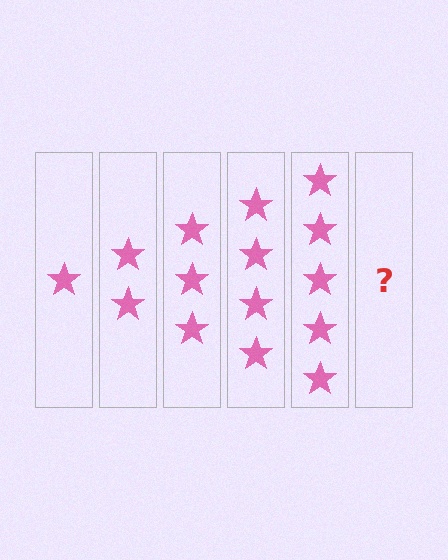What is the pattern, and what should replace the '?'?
The pattern is that each step adds one more star. The '?' should be 6 stars.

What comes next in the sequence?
The next element should be 6 stars.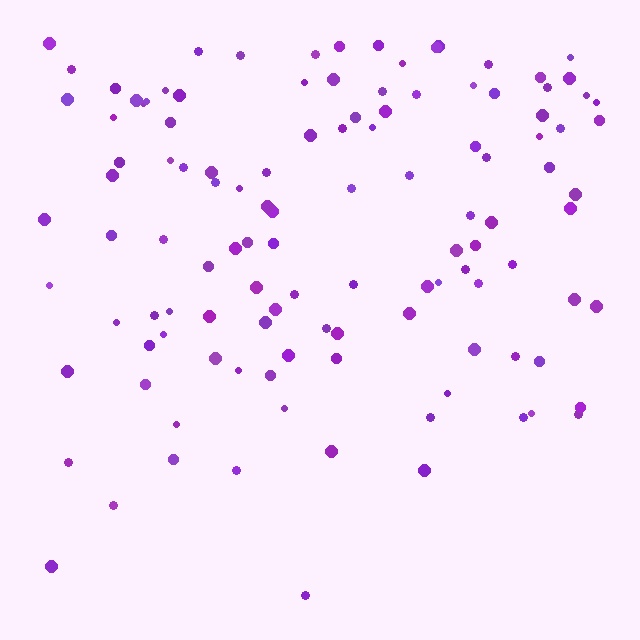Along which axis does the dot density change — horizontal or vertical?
Vertical.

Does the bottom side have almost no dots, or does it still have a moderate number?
Still a moderate number, just noticeably fewer than the top.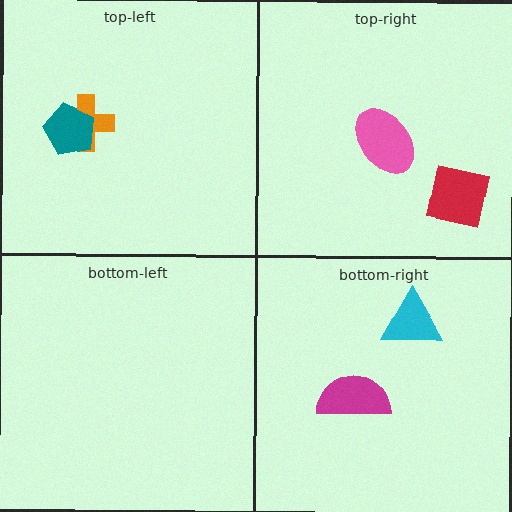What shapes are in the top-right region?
The pink ellipse, the red square.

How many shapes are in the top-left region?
2.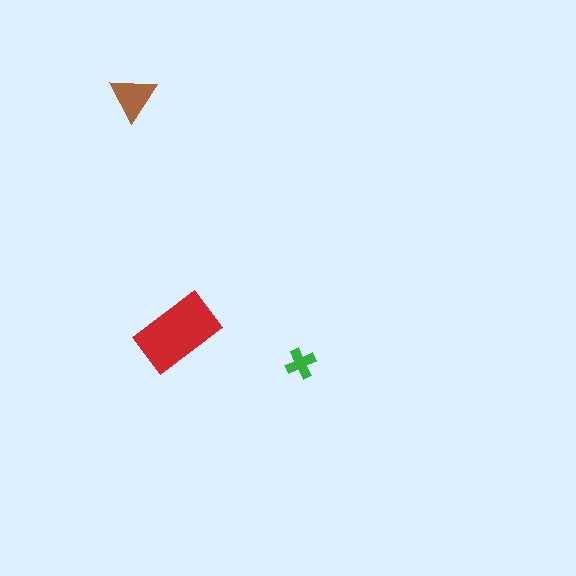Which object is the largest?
The red rectangle.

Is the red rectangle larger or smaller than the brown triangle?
Larger.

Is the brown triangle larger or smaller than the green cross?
Larger.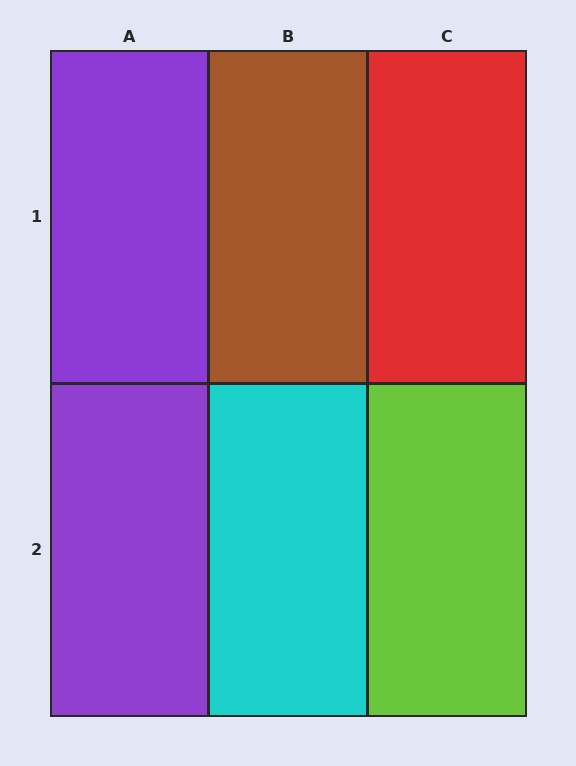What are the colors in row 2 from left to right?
Purple, cyan, lime.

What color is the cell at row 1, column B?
Brown.